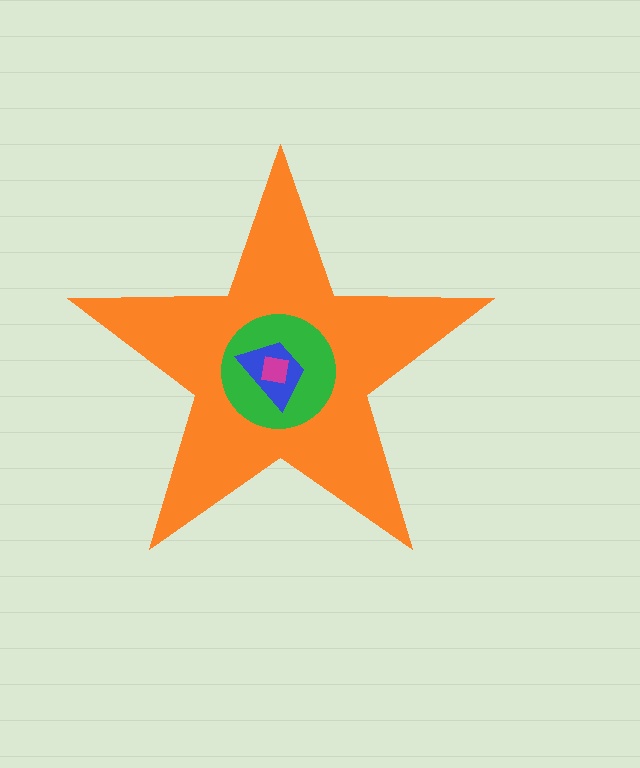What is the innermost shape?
The magenta square.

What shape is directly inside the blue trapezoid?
The magenta square.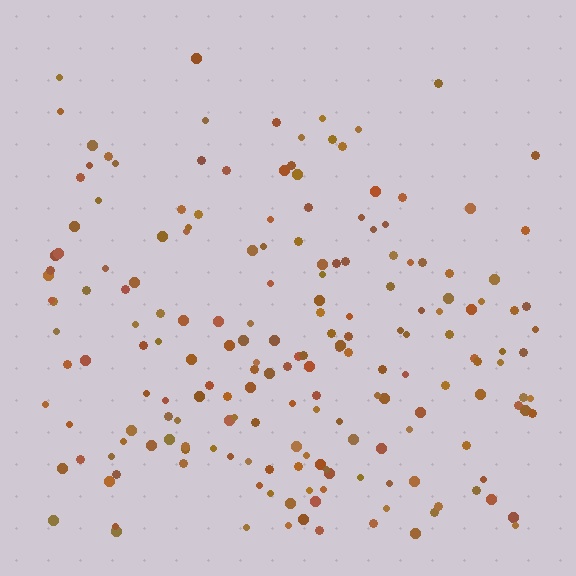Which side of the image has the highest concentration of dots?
The bottom.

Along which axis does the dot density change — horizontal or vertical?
Vertical.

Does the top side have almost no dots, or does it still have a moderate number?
Still a moderate number, just noticeably fewer than the bottom.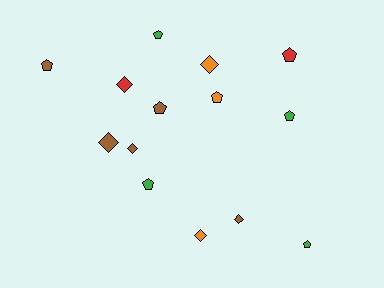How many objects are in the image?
There are 14 objects.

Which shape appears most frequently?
Pentagon, with 8 objects.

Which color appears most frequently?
Brown, with 5 objects.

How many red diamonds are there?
There is 1 red diamond.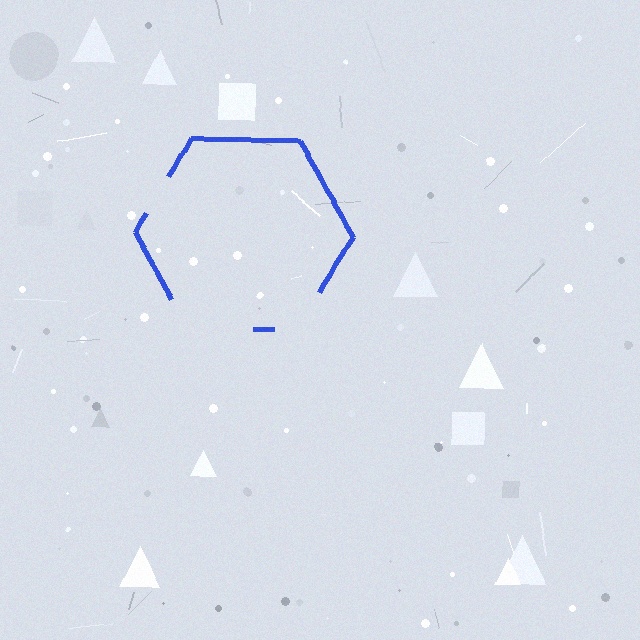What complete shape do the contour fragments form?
The contour fragments form a hexagon.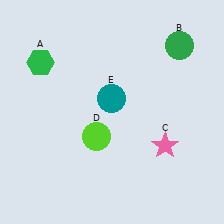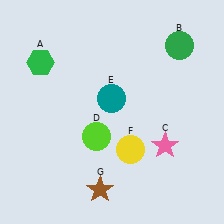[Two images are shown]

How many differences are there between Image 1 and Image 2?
There are 2 differences between the two images.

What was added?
A yellow circle (F), a brown star (G) were added in Image 2.